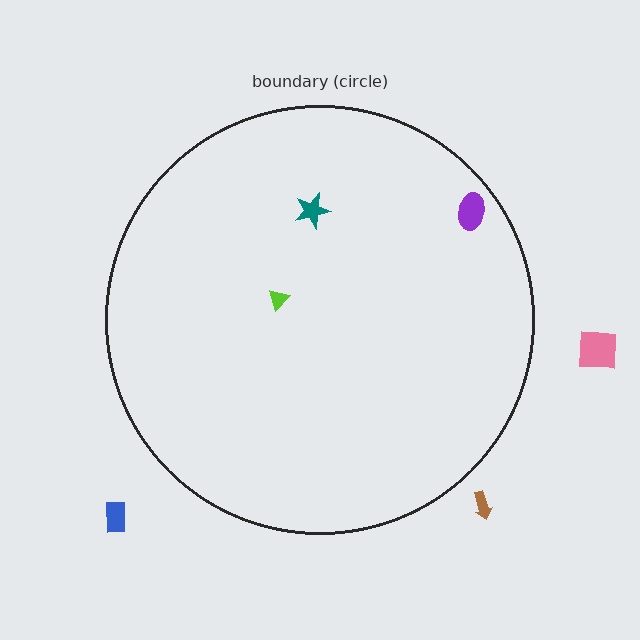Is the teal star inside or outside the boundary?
Inside.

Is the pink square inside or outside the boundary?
Outside.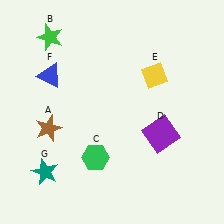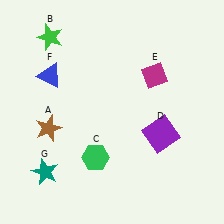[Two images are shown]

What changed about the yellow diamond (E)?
In Image 1, E is yellow. In Image 2, it changed to magenta.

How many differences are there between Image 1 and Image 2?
There is 1 difference between the two images.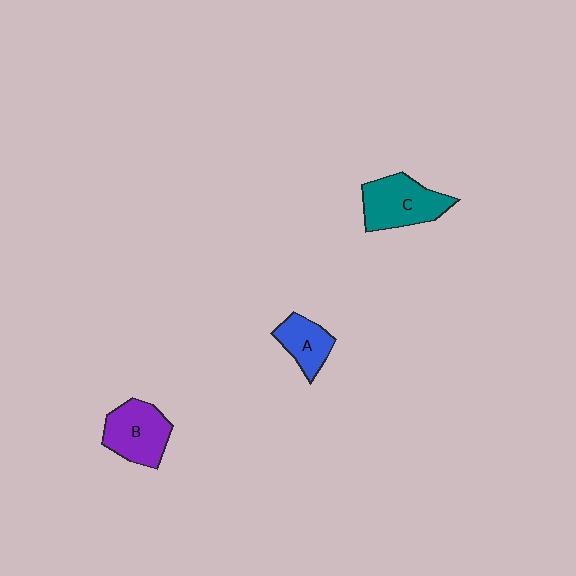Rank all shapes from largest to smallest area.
From largest to smallest: C (teal), B (purple), A (blue).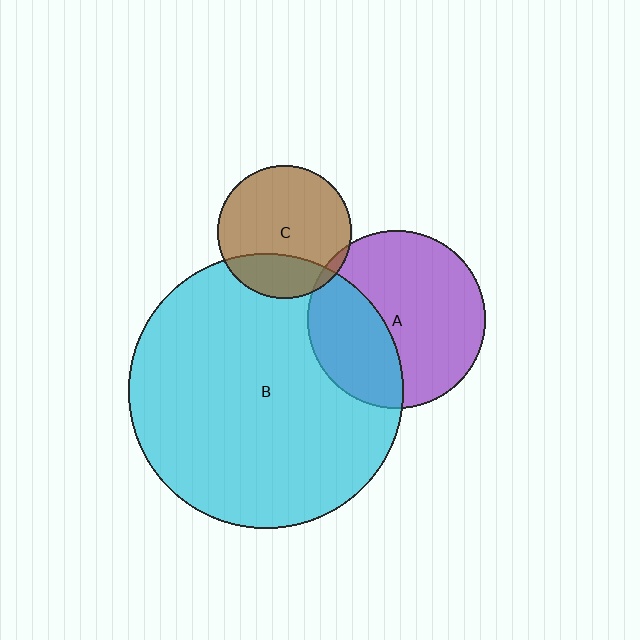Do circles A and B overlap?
Yes.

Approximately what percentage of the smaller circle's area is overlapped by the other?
Approximately 35%.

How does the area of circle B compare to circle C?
Approximately 4.3 times.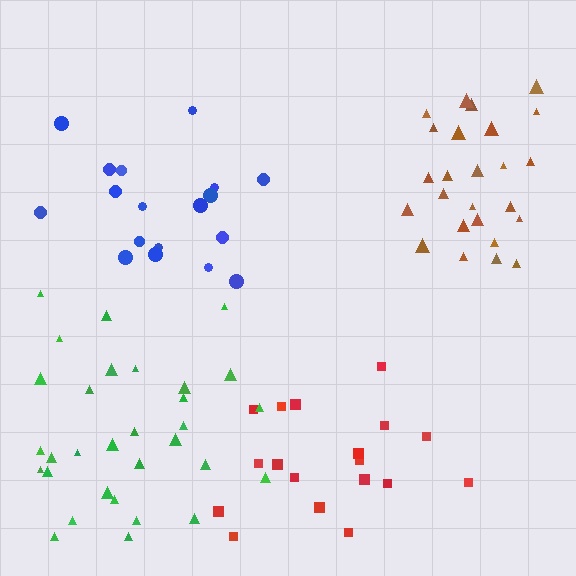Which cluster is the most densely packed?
Brown.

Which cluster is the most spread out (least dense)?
Red.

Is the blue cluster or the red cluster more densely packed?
Blue.